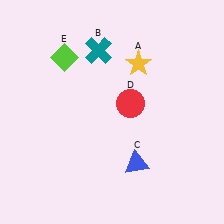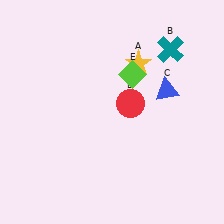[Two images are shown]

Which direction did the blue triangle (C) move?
The blue triangle (C) moved up.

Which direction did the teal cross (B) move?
The teal cross (B) moved right.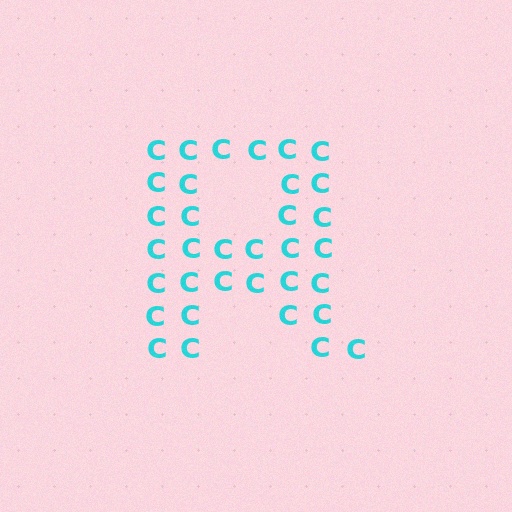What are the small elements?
The small elements are letter C's.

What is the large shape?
The large shape is the letter R.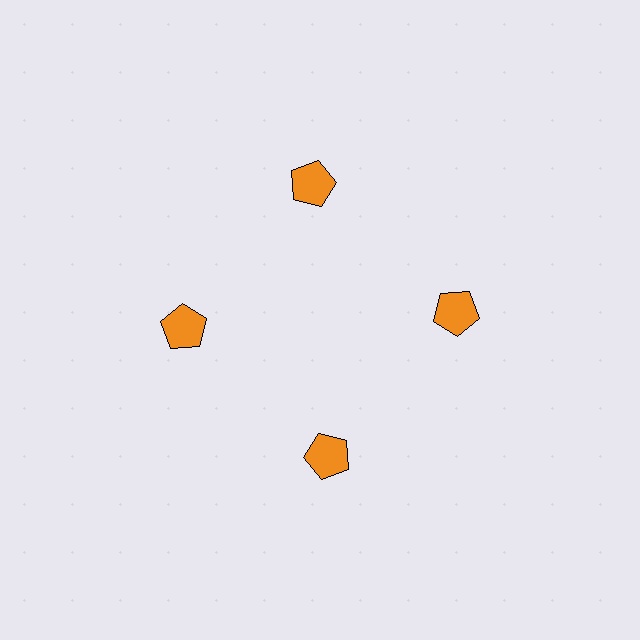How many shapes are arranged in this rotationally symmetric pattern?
There are 4 shapes, arranged in 4 groups of 1.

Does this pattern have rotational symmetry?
Yes, this pattern has 4-fold rotational symmetry. It looks the same after rotating 90 degrees around the center.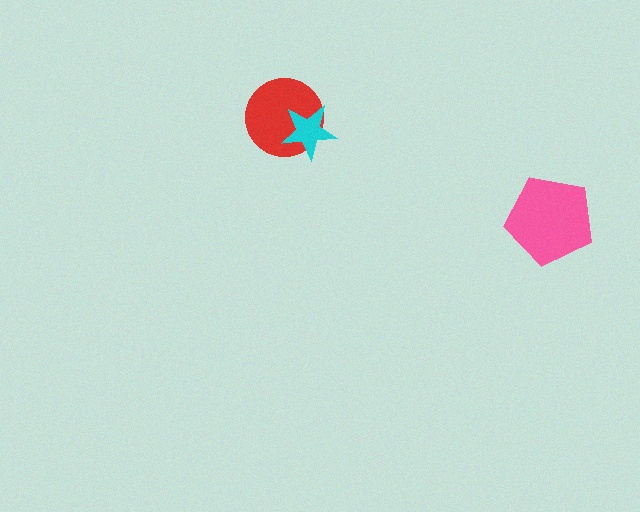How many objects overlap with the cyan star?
1 object overlaps with the cyan star.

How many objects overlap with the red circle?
1 object overlaps with the red circle.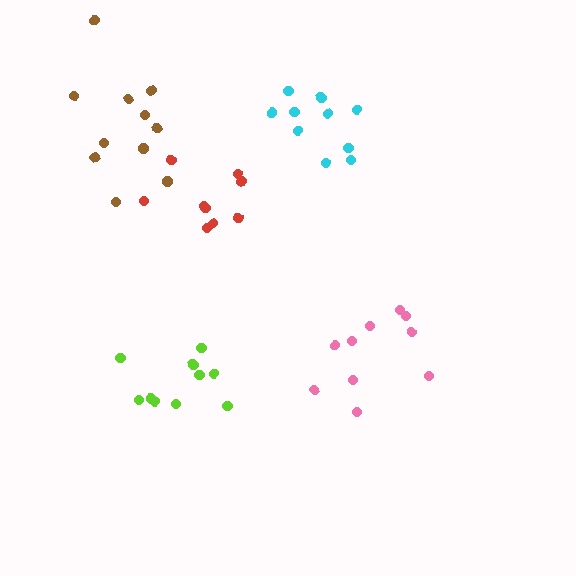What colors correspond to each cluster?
The clusters are colored: lime, pink, cyan, red, brown.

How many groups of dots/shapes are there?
There are 5 groups.